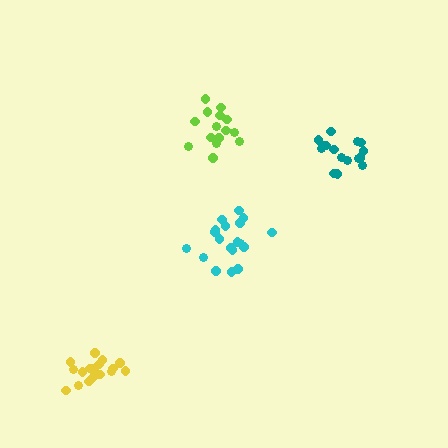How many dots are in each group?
Group 1: 16 dots, Group 2: 19 dots, Group 3: 18 dots, Group 4: 16 dots (69 total).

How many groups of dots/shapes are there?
There are 4 groups.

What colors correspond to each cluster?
The clusters are colored: teal, cyan, yellow, lime.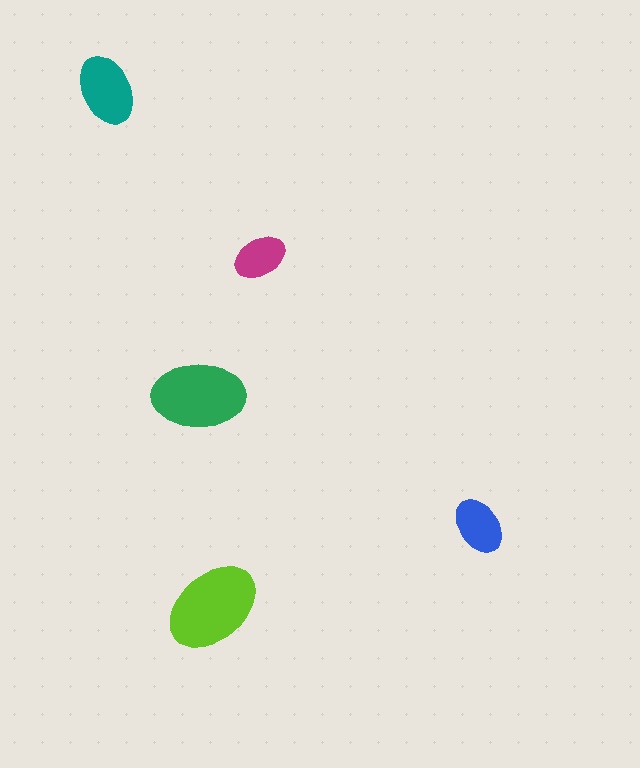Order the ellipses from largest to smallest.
the lime one, the green one, the teal one, the blue one, the magenta one.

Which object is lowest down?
The lime ellipse is bottommost.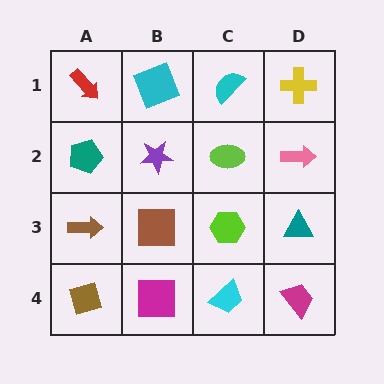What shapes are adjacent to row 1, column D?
A pink arrow (row 2, column D), a cyan semicircle (row 1, column C).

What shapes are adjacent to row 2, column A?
A red arrow (row 1, column A), a brown arrow (row 3, column A), a purple star (row 2, column B).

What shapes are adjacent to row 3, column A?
A teal pentagon (row 2, column A), a brown diamond (row 4, column A), a brown square (row 3, column B).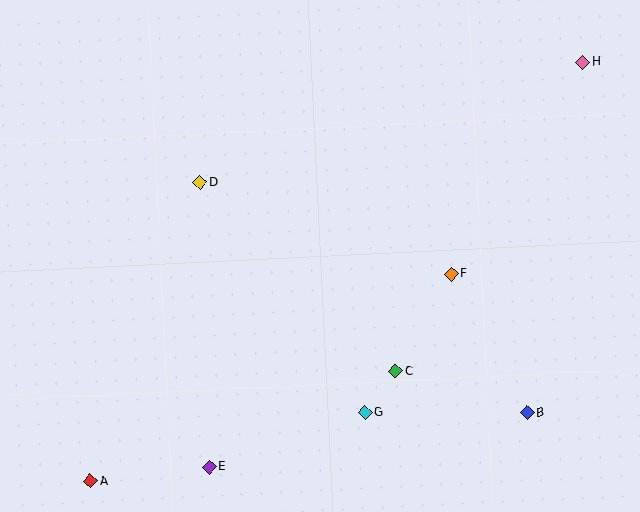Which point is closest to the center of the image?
Point F at (451, 274) is closest to the center.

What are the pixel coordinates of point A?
Point A is at (90, 481).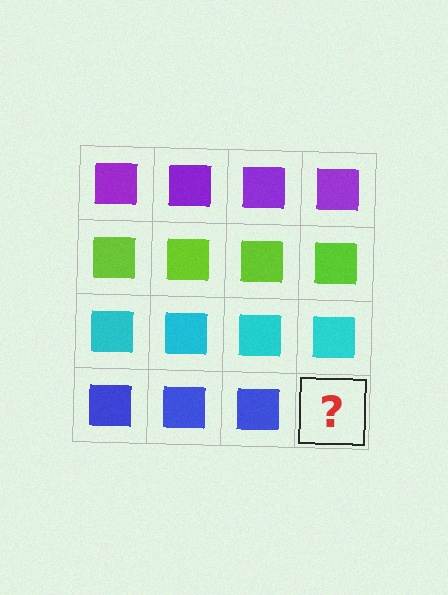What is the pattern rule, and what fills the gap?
The rule is that each row has a consistent color. The gap should be filled with a blue square.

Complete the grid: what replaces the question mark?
The question mark should be replaced with a blue square.